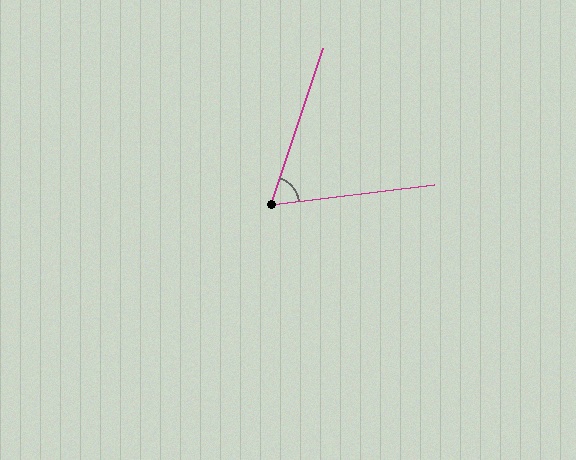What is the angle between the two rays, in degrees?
Approximately 64 degrees.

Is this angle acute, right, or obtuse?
It is acute.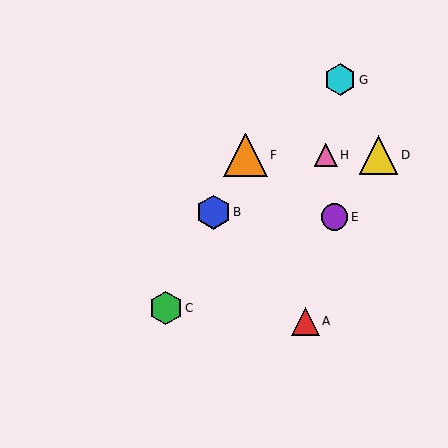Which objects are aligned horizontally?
Objects D, F, H are aligned horizontally.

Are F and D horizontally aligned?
Yes, both are at y≈155.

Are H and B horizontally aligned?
No, H is at y≈155 and B is at y≈212.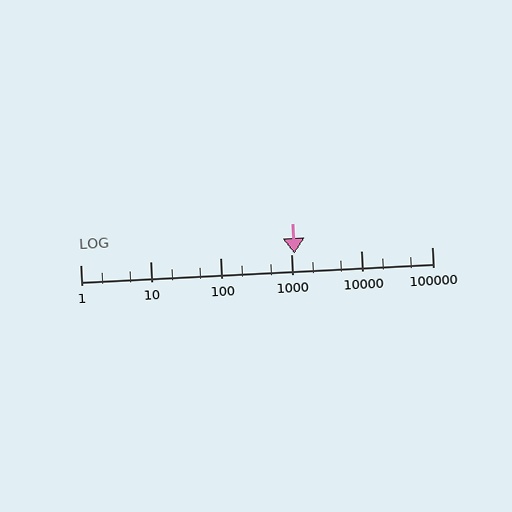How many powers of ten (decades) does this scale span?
The scale spans 5 decades, from 1 to 100000.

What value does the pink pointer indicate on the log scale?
The pointer indicates approximately 1100.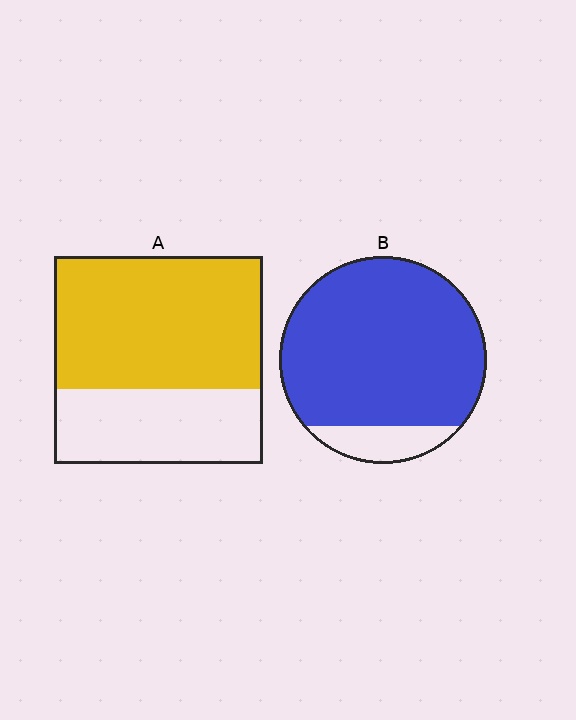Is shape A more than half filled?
Yes.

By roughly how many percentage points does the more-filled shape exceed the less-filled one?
By roughly 25 percentage points (B over A).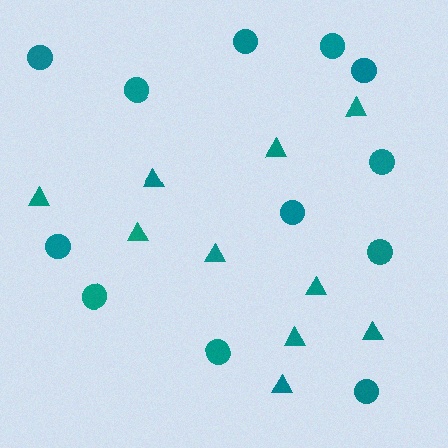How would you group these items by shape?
There are 2 groups: one group of triangles (10) and one group of circles (12).